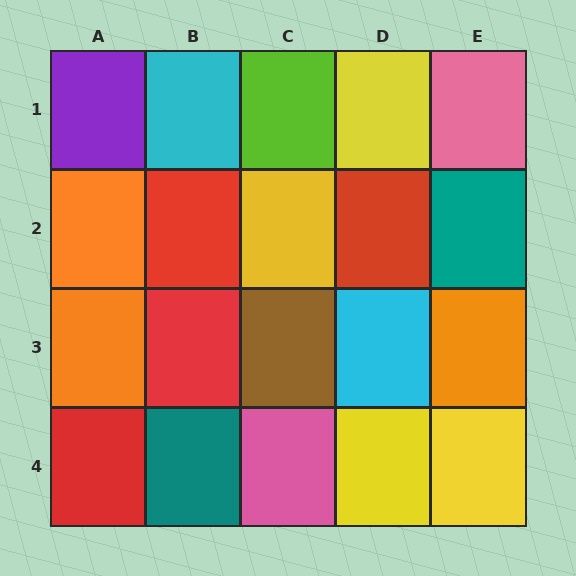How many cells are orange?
3 cells are orange.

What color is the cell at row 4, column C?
Pink.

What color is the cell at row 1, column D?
Yellow.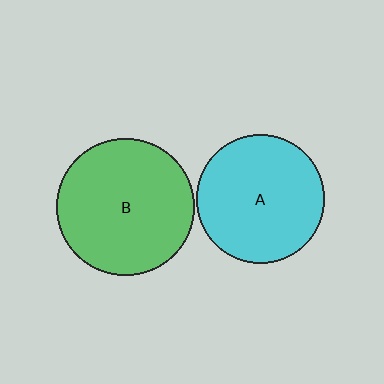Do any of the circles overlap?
No, none of the circles overlap.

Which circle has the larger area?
Circle B (green).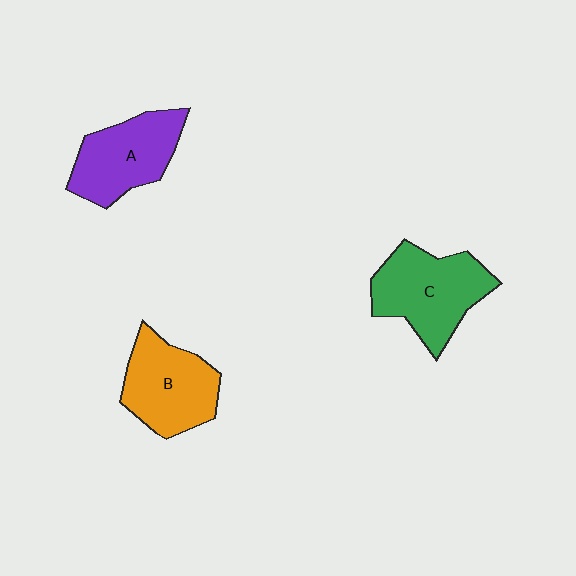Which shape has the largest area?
Shape C (green).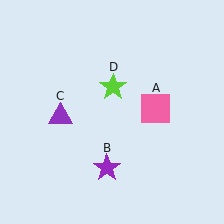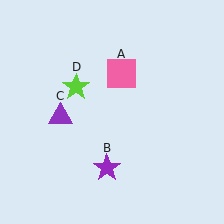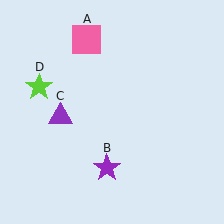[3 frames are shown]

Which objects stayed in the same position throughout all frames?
Purple star (object B) and purple triangle (object C) remained stationary.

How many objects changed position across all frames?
2 objects changed position: pink square (object A), lime star (object D).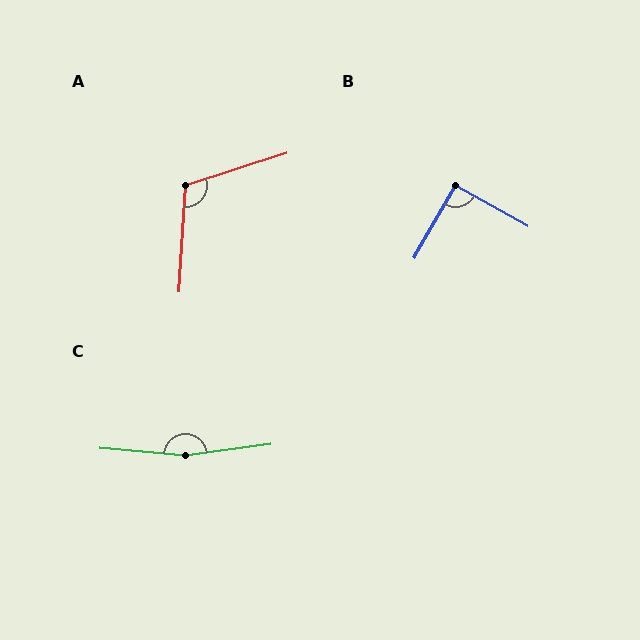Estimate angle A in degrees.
Approximately 111 degrees.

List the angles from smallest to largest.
B (91°), A (111°), C (168°).